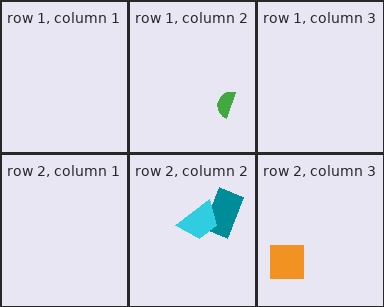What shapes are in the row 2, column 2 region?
The teal rectangle, the cyan trapezoid.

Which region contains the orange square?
The row 2, column 3 region.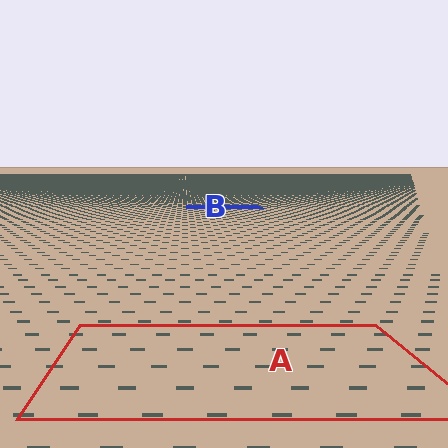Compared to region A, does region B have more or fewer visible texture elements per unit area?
Region B has more texture elements per unit area — they are packed more densely because it is farther away.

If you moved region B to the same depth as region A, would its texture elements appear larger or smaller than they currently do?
They would appear larger. At a closer depth, the same texture elements are projected at a bigger on-screen size.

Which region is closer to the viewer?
Region A is closer. The texture elements there are larger and more spread out.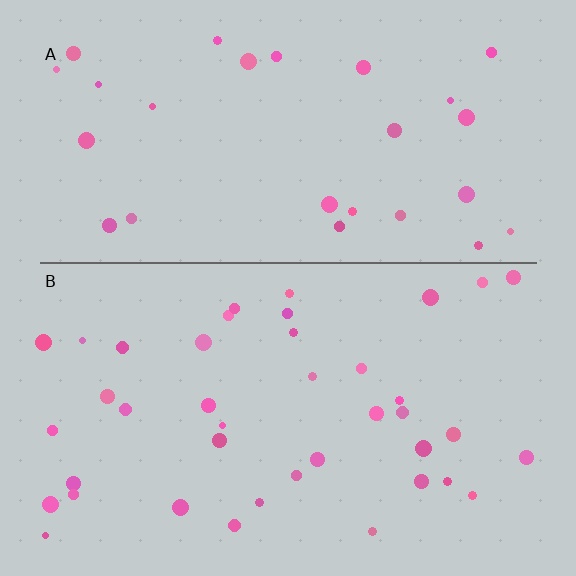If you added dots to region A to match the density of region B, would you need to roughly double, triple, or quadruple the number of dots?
Approximately double.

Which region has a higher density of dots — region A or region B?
B (the bottom).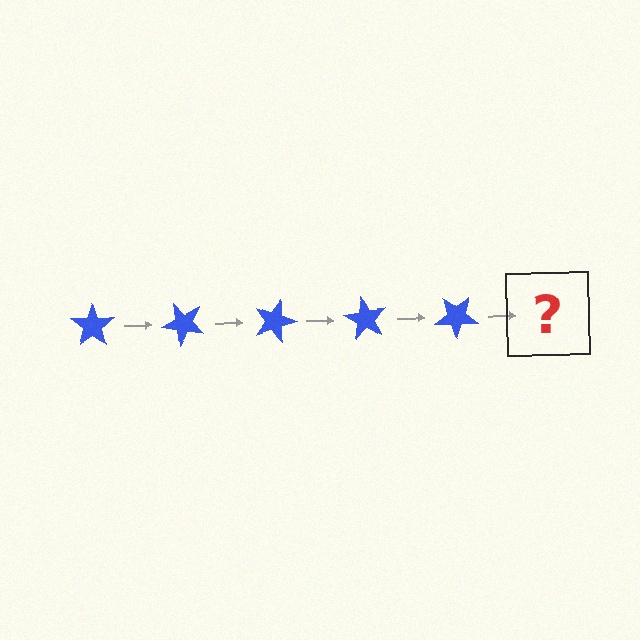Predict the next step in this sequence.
The next step is a blue star rotated 225 degrees.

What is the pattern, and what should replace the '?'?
The pattern is that the star rotates 45 degrees each step. The '?' should be a blue star rotated 225 degrees.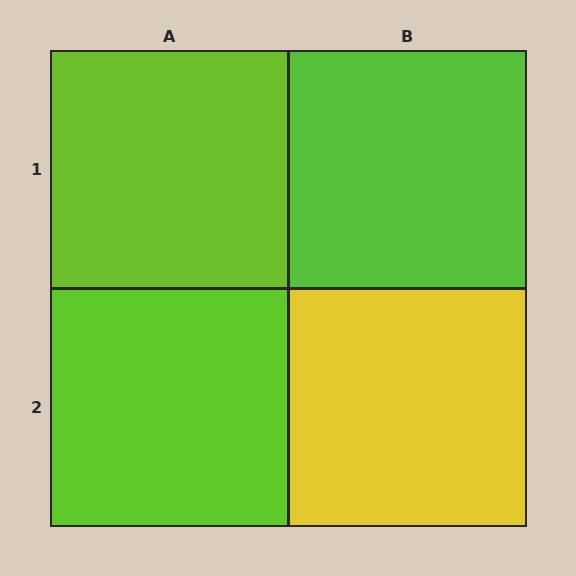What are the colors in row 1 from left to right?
Lime, lime.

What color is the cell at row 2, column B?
Yellow.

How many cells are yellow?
1 cell is yellow.